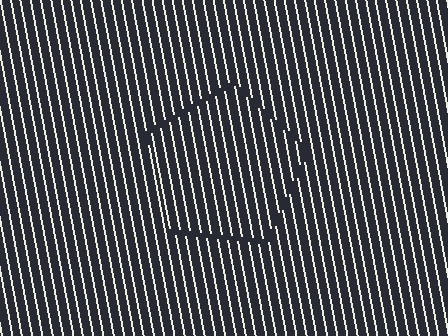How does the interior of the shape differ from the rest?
The interior of the shape contains the same grating, shifted by half a period — the contour is defined by the phase discontinuity where line-ends from the inner and outer gratings abut.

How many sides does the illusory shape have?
5 sides — the line-ends trace a pentagon.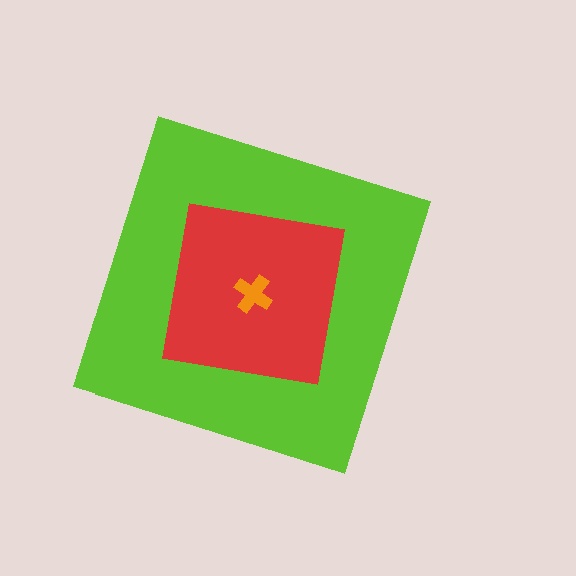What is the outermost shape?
The lime diamond.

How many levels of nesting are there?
3.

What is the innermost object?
The orange cross.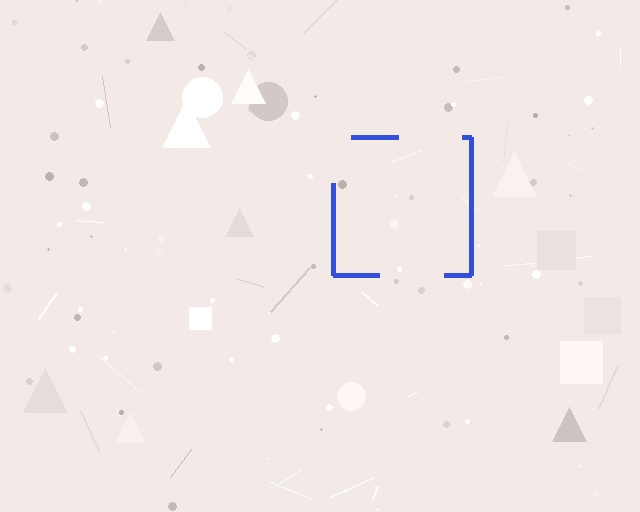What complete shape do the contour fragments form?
The contour fragments form a square.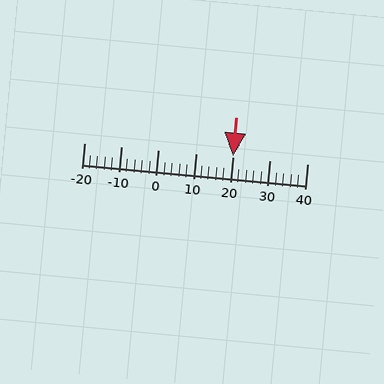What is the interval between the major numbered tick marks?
The major tick marks are spaced 10 units apart.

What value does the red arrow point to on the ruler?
The red arrow points to approximately 20.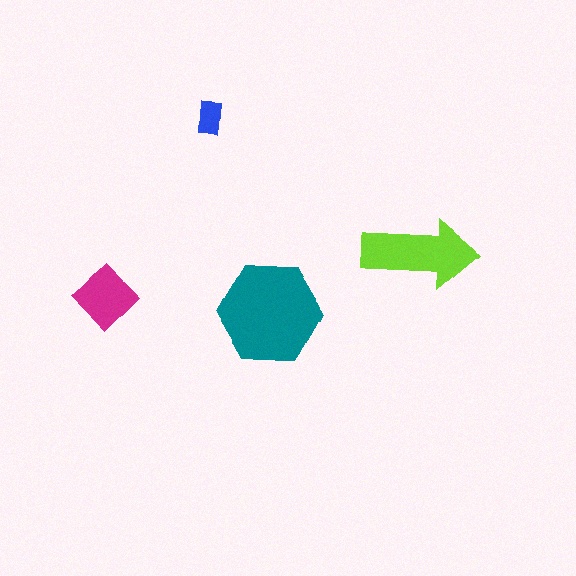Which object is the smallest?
The blue rectangle.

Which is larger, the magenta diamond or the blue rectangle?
The magenta diamond.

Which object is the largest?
The teal hexagon.